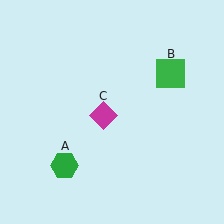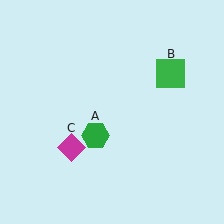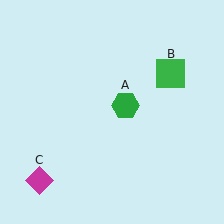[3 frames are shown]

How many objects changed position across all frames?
2 objects changed position: green hexagon (object A), magenta diamond (object C).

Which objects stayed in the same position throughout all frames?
Green square (object B) remained stationary.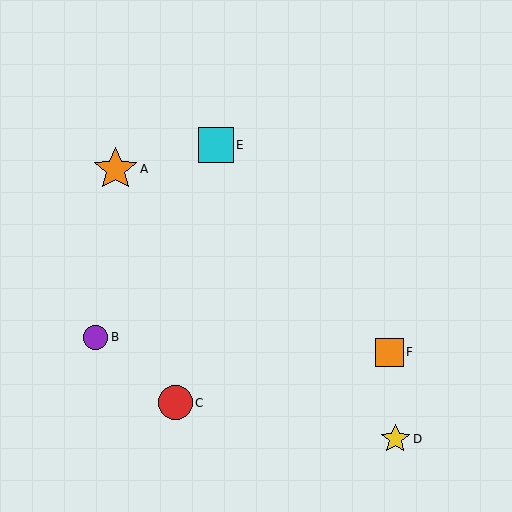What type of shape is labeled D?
Shape D is a yellow star.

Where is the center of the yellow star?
The center of the yellow star is at (395, 439).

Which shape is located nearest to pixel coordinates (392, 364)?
The orange square (labeled F) at (390, 352) is nearest to that location.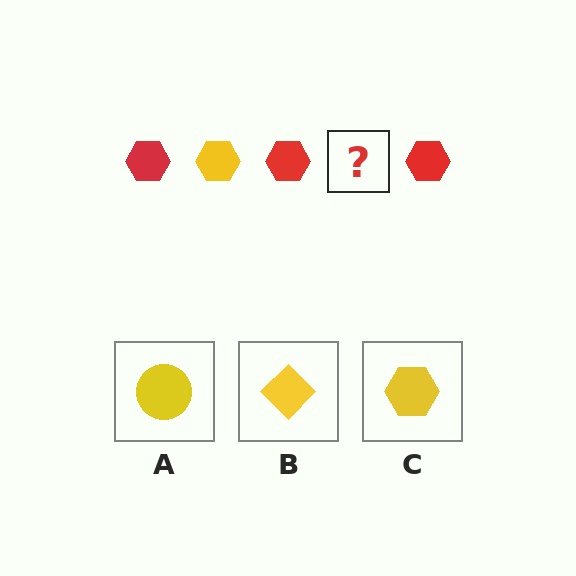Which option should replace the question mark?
Option C.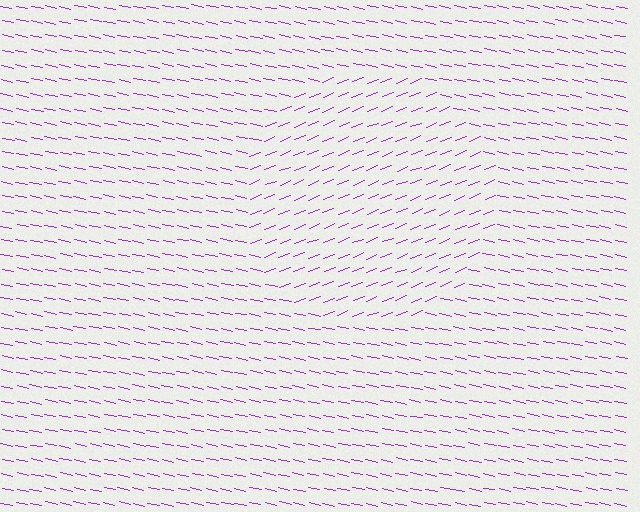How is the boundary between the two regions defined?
The boundary is defined purely by a change in line orientation (approximately 34 degrees difference). All lines are the same color and thickness.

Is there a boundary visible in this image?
Yes, there is a texture boundary formed by a change in line orientation.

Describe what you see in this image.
The image is filled with small purple line segments. A circle region in the image has lines oriented differently from the surrounding lines, creating a visible texture boundary.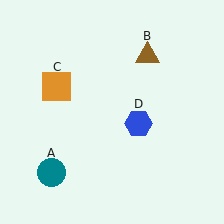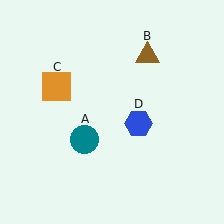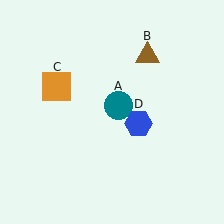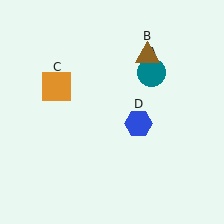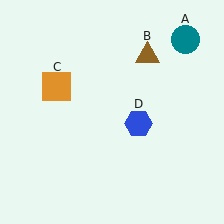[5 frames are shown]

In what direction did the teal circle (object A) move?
The teal circle (object A) moved up and to the right.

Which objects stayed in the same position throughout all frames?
Brown triangle (object B) and orange square (object C) and blue hexagon (object D) remained stationary.